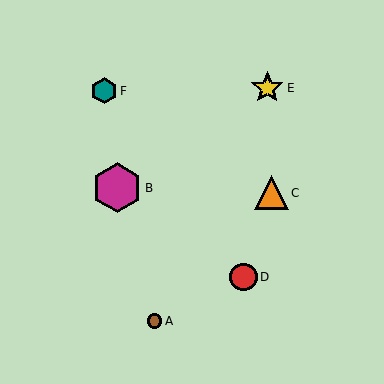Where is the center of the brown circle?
The center of the brown circle is at (155, 321).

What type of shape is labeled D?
Shape D is a red circle.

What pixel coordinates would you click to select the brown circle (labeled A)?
Click at (155, 321) to select the brown circle A.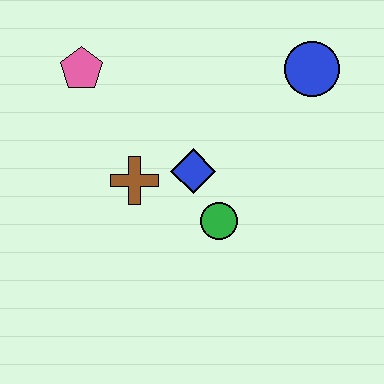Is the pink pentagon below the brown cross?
No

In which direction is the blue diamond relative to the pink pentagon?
The blue diamond is to the right of the pink pentagon.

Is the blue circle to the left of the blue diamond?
No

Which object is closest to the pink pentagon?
The brown cross is closest to the pink pentagon.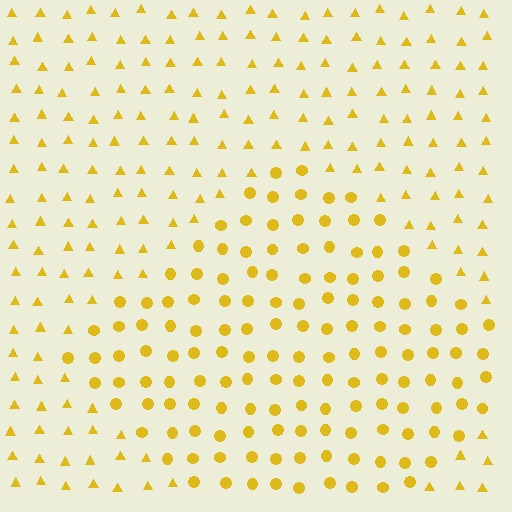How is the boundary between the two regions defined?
The boundary is defined by a change in element shape: circles inside vs. triangles outside. All elements share the same color and spacing.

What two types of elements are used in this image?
The image uses circles inside the diamond region and triangles outside it.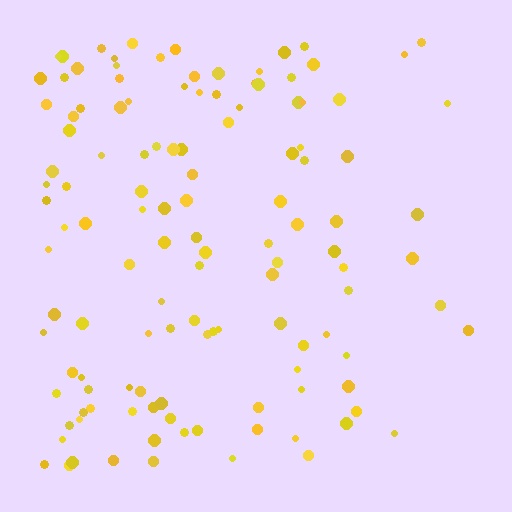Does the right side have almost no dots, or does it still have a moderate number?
Still a moderate number, just noticeably fewer than the left.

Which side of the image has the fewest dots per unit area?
The right.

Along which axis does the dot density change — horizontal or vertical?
Horizontal.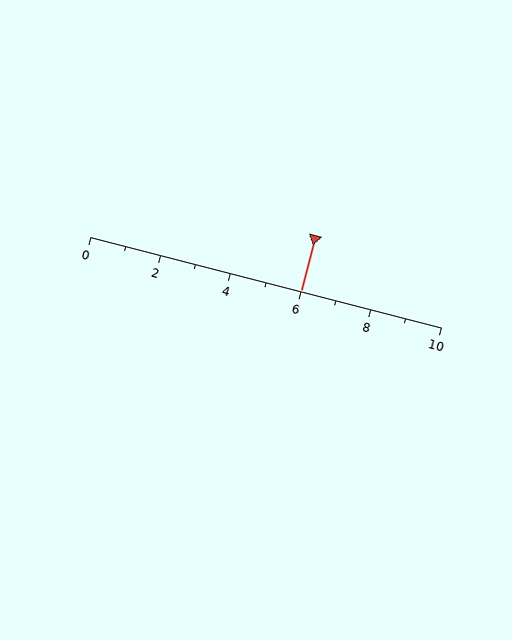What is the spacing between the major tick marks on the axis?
The major ticks are spaced 2 apart.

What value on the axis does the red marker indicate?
The marker indicates approximately 6.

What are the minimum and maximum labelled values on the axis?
The axis runs from 0 to 10.